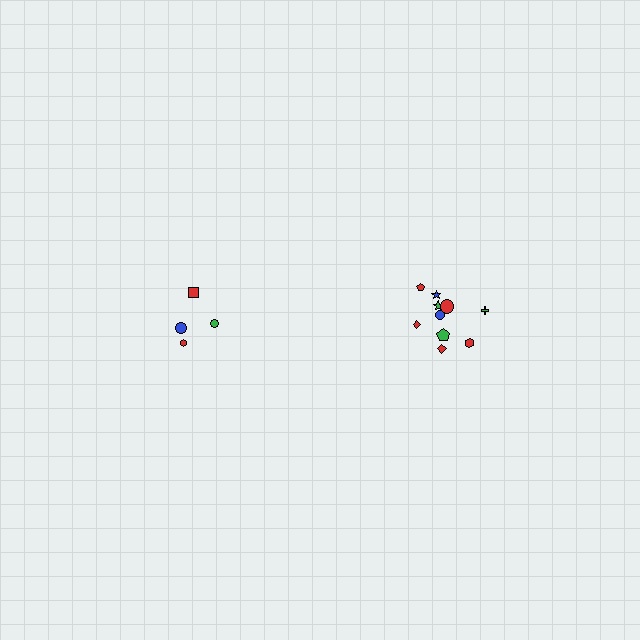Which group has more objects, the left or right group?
The right group.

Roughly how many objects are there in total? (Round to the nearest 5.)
Roughly 15 objects in total.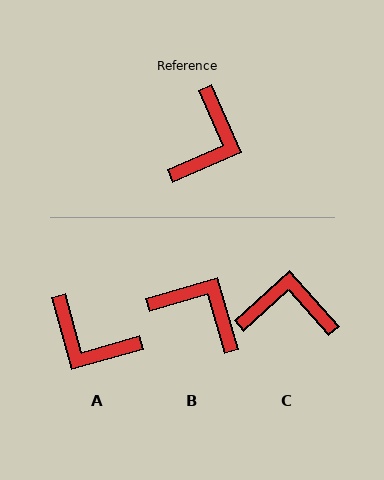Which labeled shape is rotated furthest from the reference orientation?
C, about 108 degrees away.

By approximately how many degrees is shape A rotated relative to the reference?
Approximately 98 degrees clockwise.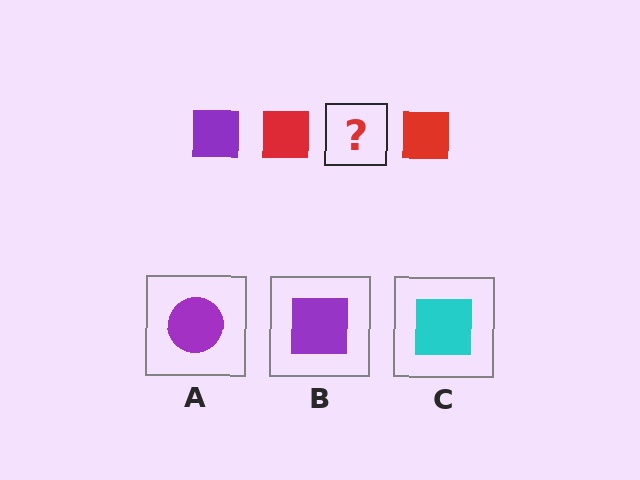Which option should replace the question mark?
Option B.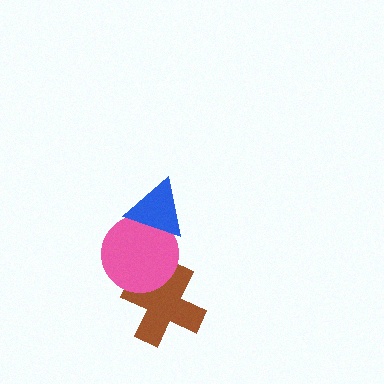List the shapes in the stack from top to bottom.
From top to bottom: the blue triangle, the pink circle, the brown cross.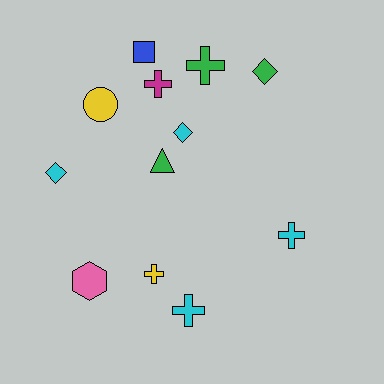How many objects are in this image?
There are 12 objects.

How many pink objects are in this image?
There is 1 pink object.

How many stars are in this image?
There are no stars.